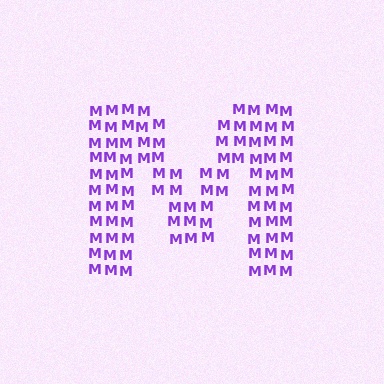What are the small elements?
The small elements are letter M's.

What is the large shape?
The large shape is the letter M.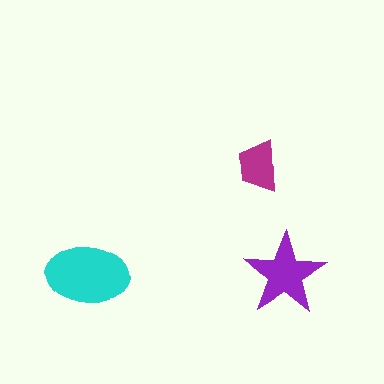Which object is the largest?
The cyan ellipse.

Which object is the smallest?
The magenta trapezoid.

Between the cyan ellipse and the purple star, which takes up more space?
The cyan ellipse.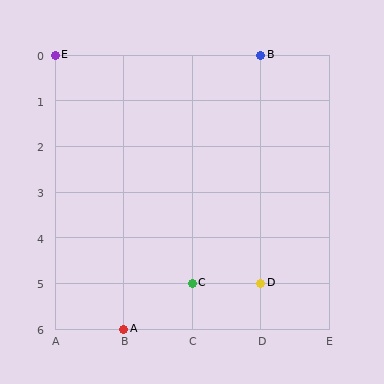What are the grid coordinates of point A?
Point A is at grid coordinates (B, 6).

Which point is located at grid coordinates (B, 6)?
Point A is at (B, 6).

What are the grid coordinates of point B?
Point B is at grid coordinates (D, 0).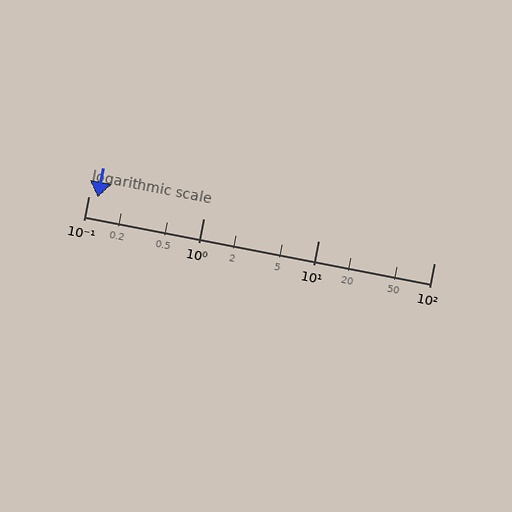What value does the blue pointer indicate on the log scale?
The pointer indicates approximately 0.12.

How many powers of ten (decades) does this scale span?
The scale spans 3 decades, from 0.1 to 100.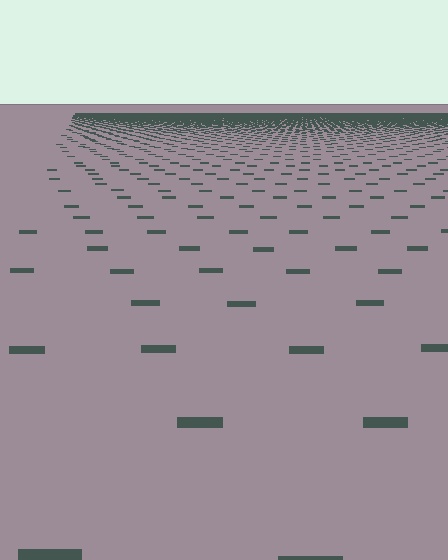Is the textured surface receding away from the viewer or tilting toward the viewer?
The surface is receding away from the viewer. Texture elements get smaller and denser toward the top.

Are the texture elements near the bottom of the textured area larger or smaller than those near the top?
Larger. Near the bottom, elements are closer to the viewer and appear at a bigger on-screen size.